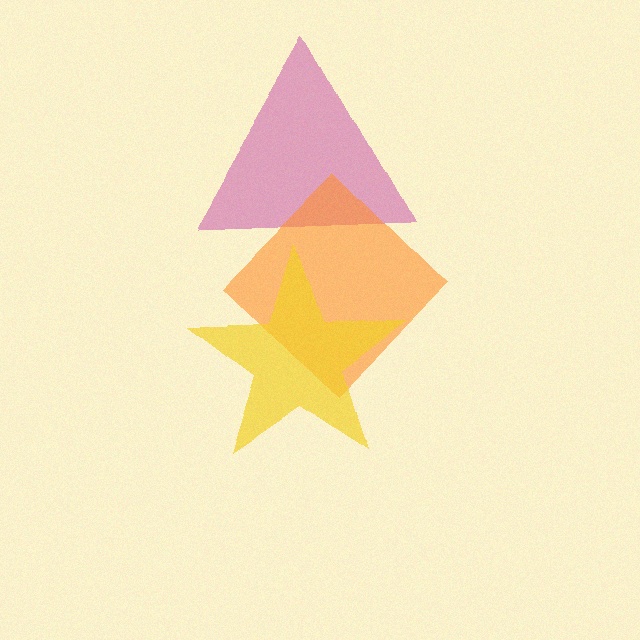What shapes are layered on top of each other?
The layered shapes are: a magenta triangle, an orange diamond, a yellow star.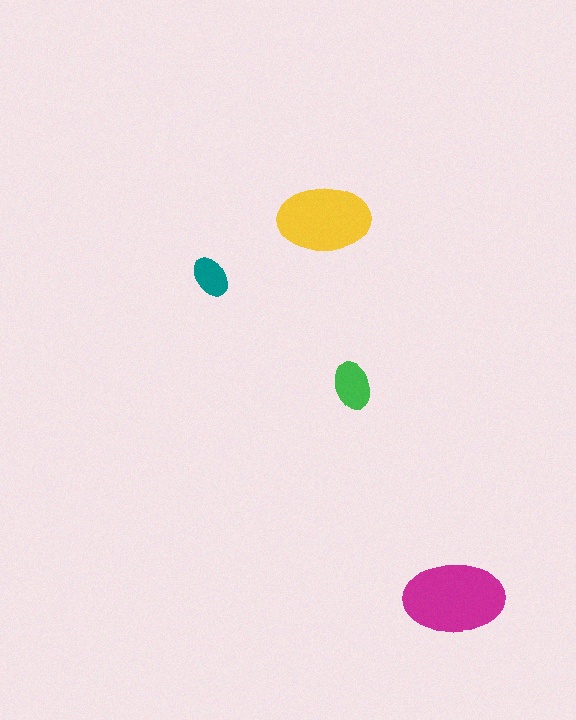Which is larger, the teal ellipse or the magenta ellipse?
The magenta one.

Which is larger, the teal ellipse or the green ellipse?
The green one.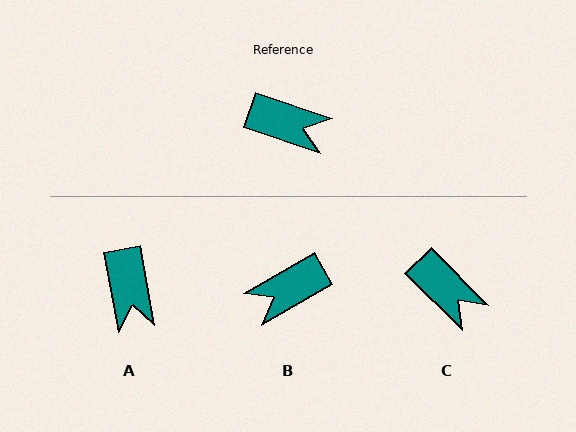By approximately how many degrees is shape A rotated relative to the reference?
Approximately 61 degrees clockwise.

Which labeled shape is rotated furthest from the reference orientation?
B, about 132 degrees away.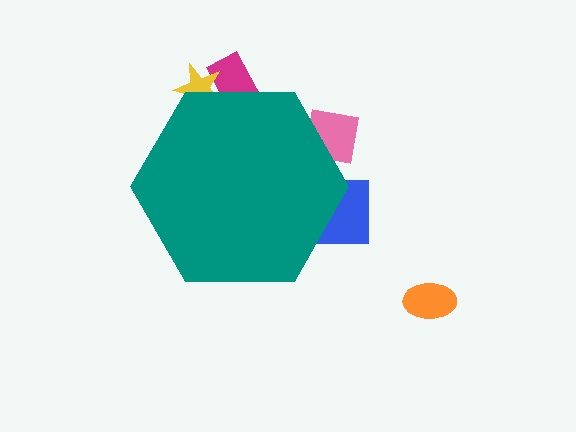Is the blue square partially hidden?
Yes, the blue square is partially hidden behind the teal hexagon.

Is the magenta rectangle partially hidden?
Yes, the magenta rectangle is partially hidden behind the teal hexagon.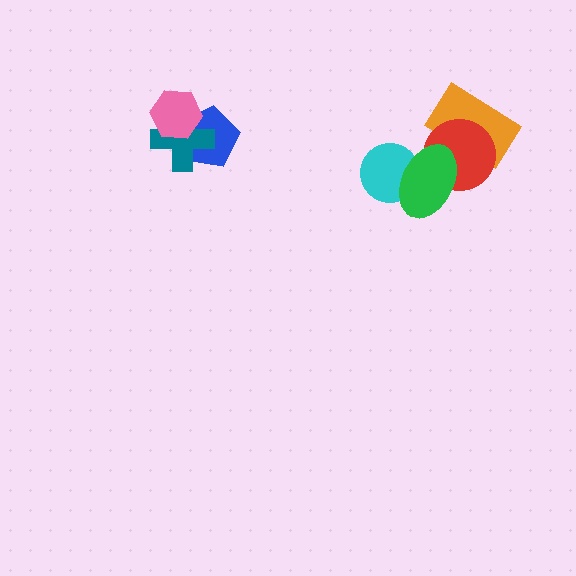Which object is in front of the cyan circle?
The green ellipse is in front of the cyan circle.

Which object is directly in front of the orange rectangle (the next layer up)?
The red circle is directly in front of the orange rectangle.